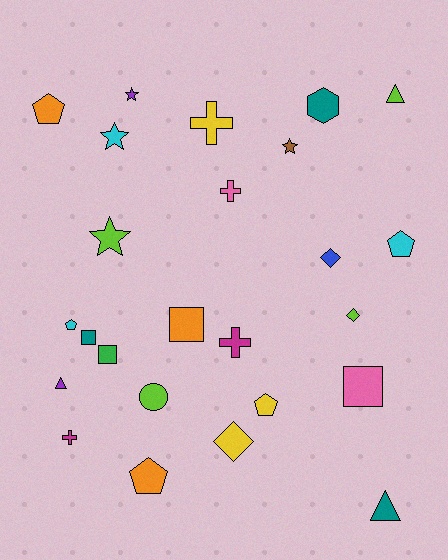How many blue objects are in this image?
There is 1 blue object.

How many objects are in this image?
There are 25 objects.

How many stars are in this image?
There are 4 stars.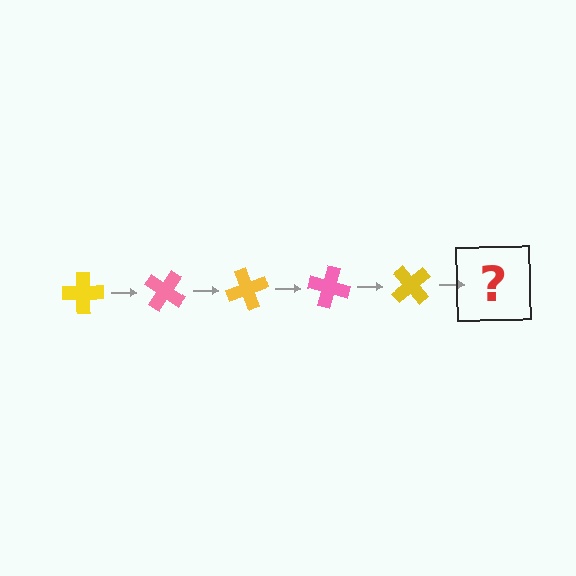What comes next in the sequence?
The next element should be a pink cross, rotated 175 degrees from the start.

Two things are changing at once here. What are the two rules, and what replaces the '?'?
The two rules are that it rotates 35 degrees each step and the color cycles through yellow and pink. The '?' should be a pink cross, rotated 175 degrees from the start.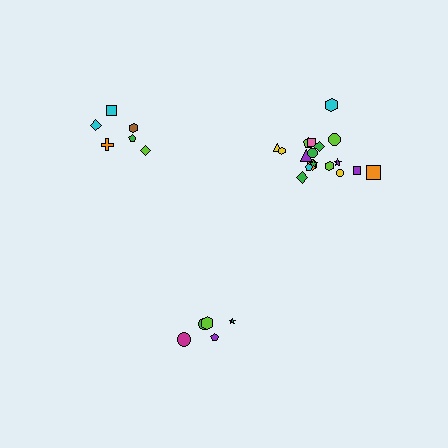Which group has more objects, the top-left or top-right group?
The top-right group.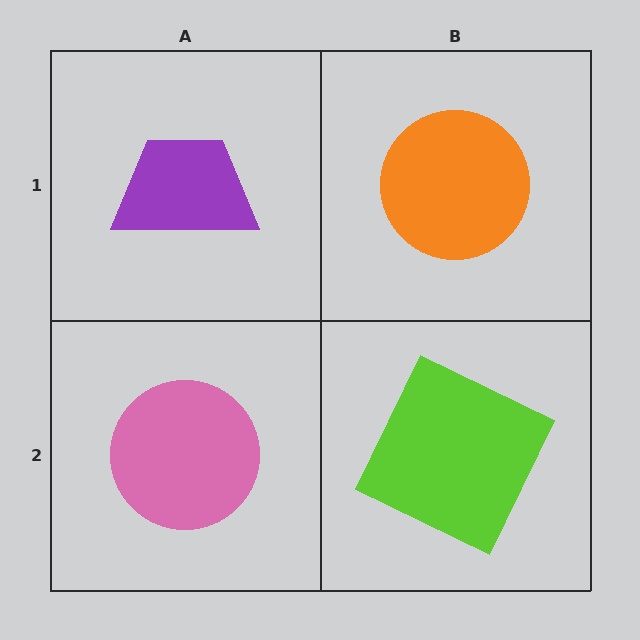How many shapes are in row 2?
2 shapes.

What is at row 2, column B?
A lime square.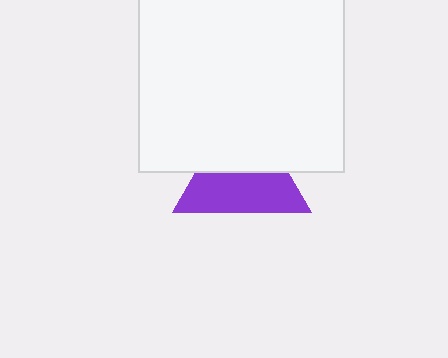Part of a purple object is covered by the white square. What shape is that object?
It is a triangle.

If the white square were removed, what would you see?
You would see the complete purple triangle.